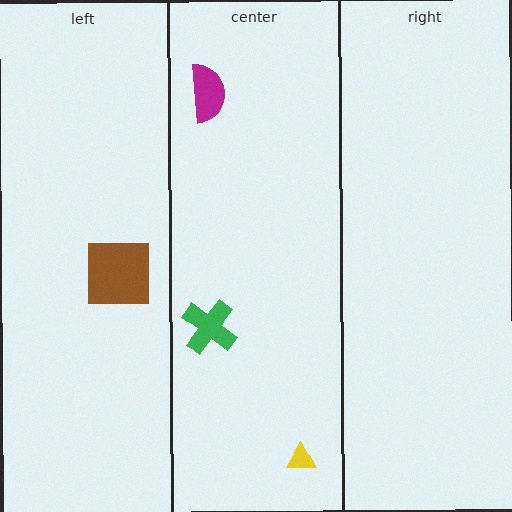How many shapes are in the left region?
1.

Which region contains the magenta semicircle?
The center region.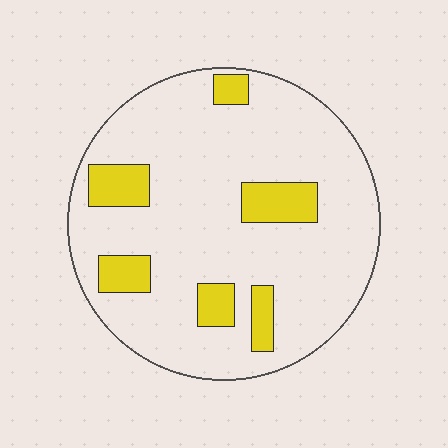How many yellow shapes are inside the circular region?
6.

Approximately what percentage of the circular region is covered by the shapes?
Approximately 15%.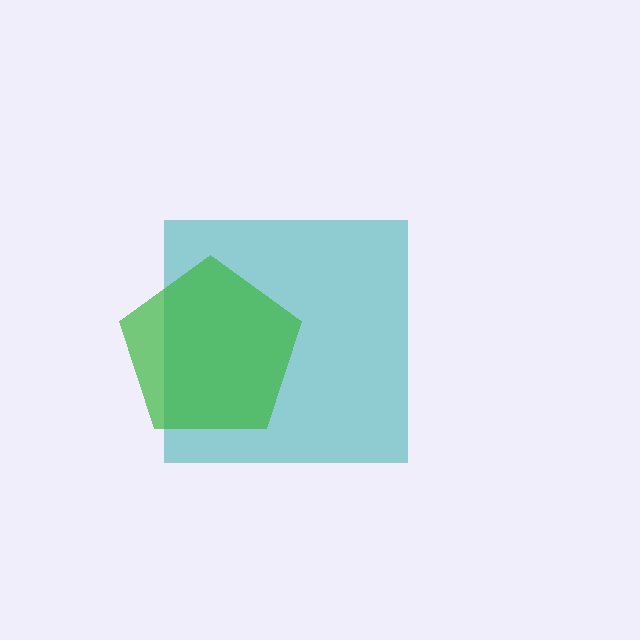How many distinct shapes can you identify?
There are 2 distinct shapes: a teal square, a green pentagon.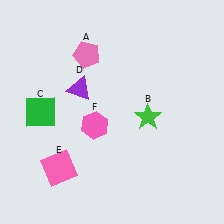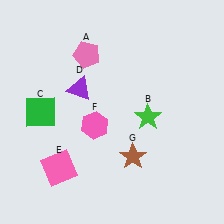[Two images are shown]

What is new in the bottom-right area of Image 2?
A brown star (G) was added in the bottom-right area of Image 2.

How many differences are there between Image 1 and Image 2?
There is 1 difference between the two images.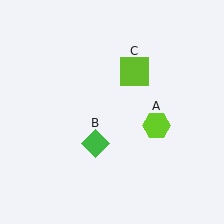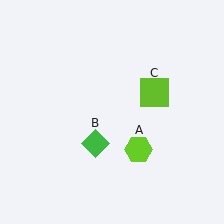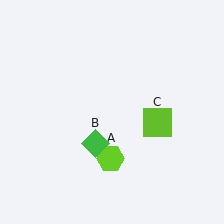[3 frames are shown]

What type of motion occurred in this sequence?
The lime hexagon (object A), lime square (object C) rotated clockwise around the center of the scene.